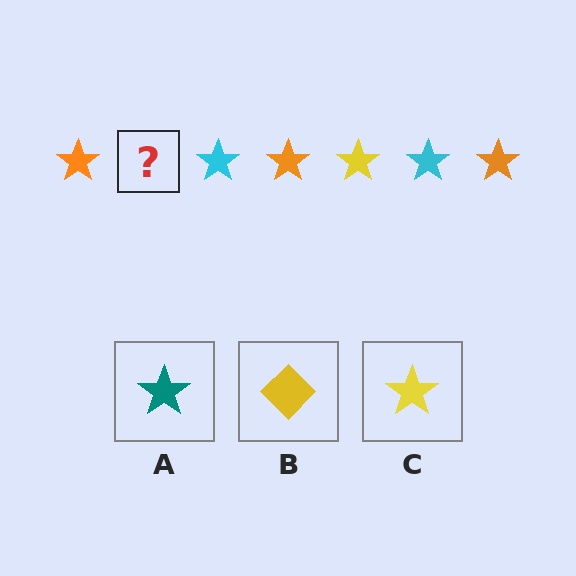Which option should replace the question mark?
Option C.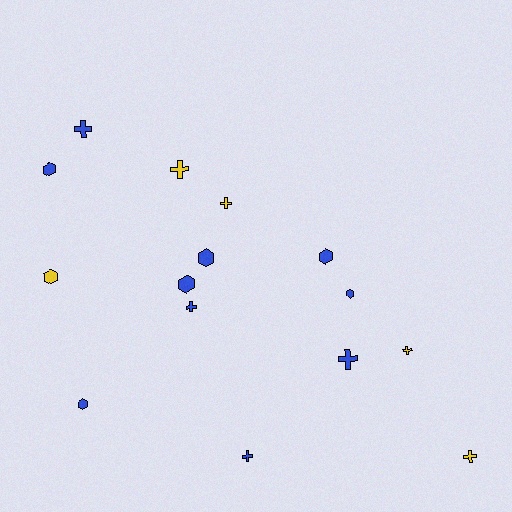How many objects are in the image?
There are 15 objects.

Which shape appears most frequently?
Cross, with 8 objects.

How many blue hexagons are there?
There are 6 blue hexagons.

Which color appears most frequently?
Blue, with 10 objects.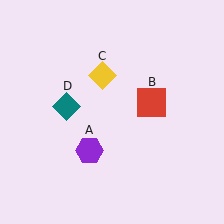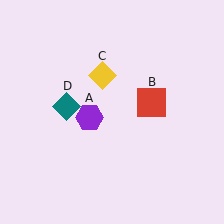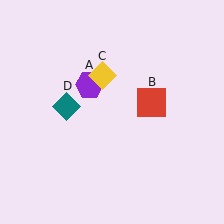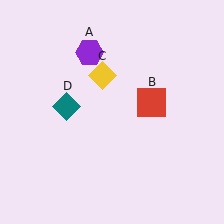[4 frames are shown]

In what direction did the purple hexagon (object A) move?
The purple hexagon (object A) moved up.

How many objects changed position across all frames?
1 object changed position: purple hexagon (object A).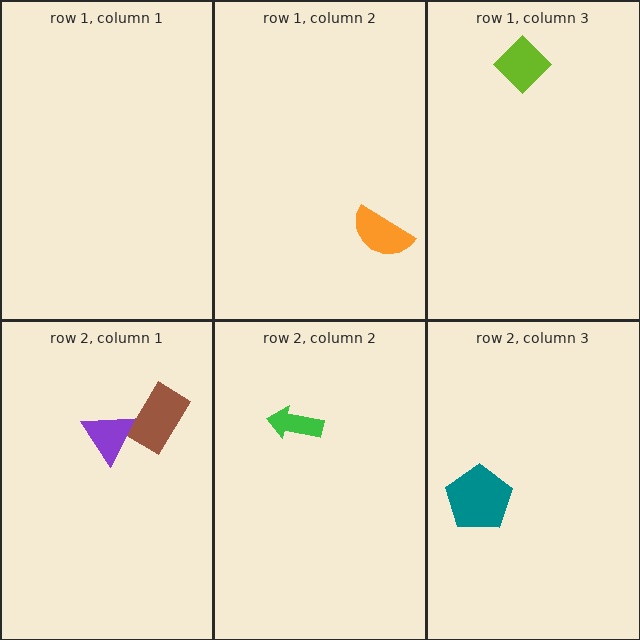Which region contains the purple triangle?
The row 2, column 1 region.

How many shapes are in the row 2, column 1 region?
2.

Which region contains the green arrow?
The row 2, column 2 region.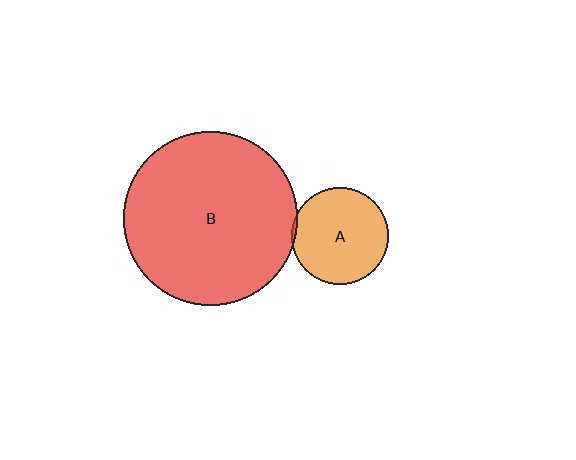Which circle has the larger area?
Circle B (red).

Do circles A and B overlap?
Yes.